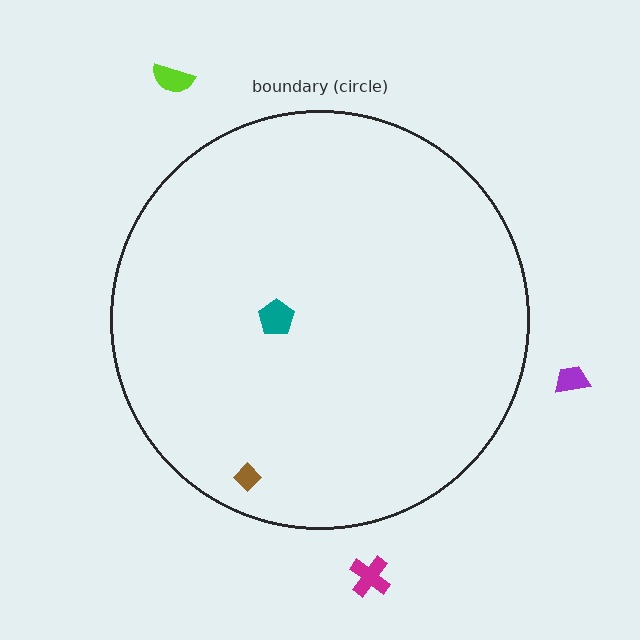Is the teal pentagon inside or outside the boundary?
Inside.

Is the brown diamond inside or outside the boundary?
Inside.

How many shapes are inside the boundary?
2 inside, 3 outside.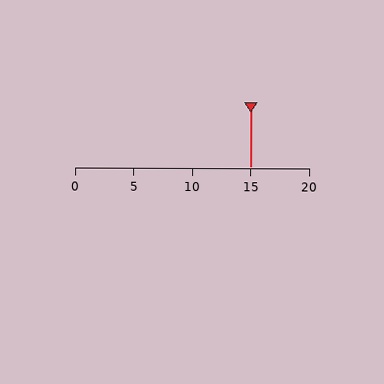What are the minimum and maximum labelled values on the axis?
The axis runs from 0 to 20.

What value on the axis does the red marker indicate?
The marker indicates approximately 15.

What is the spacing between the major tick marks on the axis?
The major ticks are spaced 5 apart.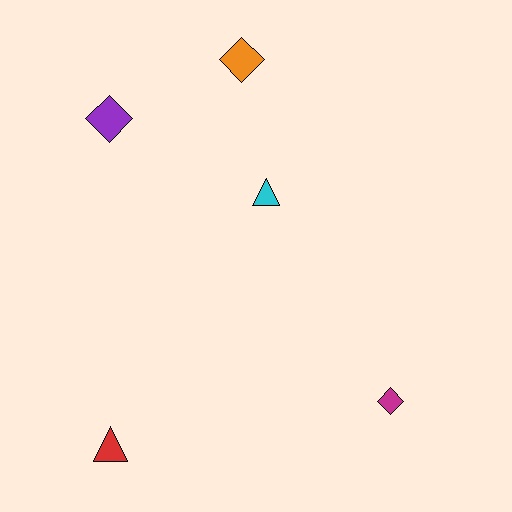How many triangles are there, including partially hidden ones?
There are 2 triangles.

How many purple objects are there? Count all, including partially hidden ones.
There is 1 purple object.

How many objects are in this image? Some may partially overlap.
There are 5 objects.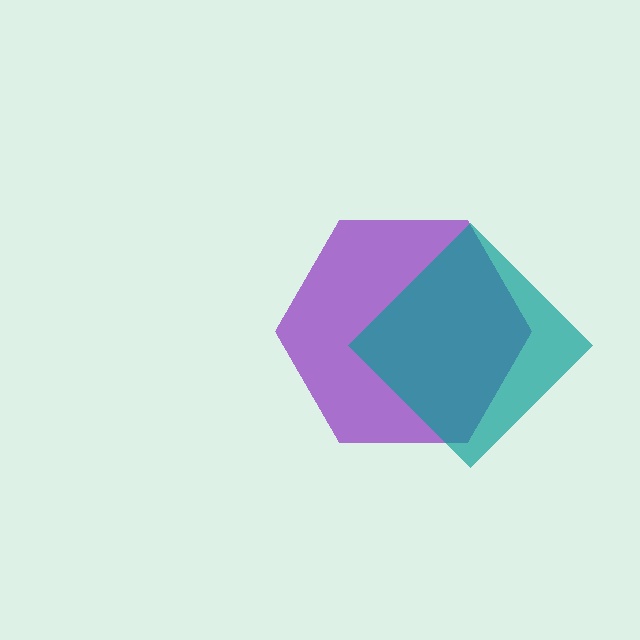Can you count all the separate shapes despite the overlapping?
Yes, there are 2 separate shapes.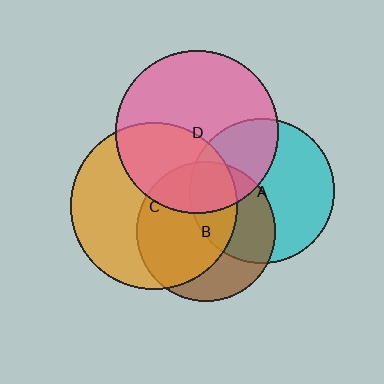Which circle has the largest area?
Circle C (orange).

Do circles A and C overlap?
Yes.